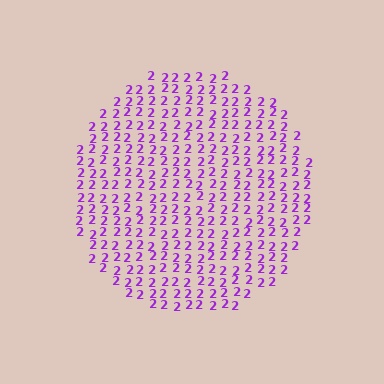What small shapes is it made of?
It is made of small digit 2's.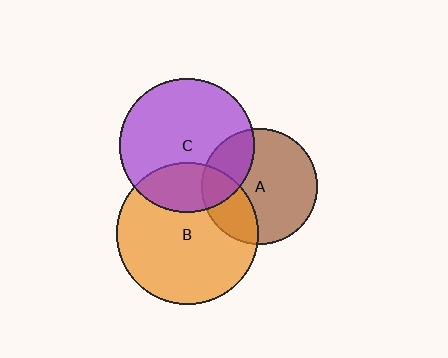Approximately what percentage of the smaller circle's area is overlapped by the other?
Approximately 25%.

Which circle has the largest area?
Circle B (orange).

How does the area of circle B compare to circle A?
Approximately 1.5 times.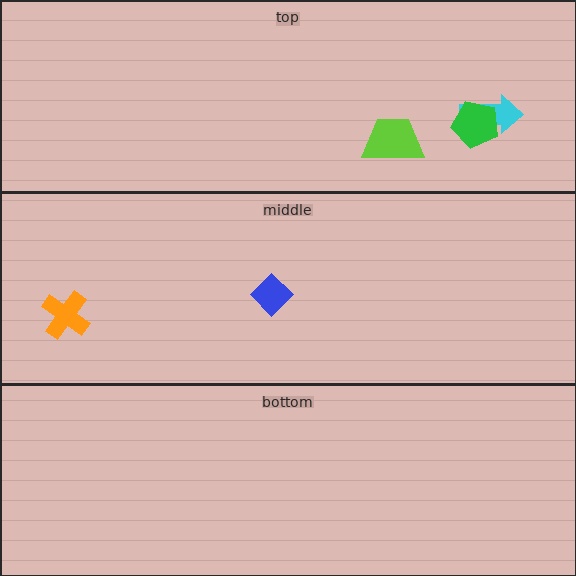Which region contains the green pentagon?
The top region.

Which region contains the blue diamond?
The middle region.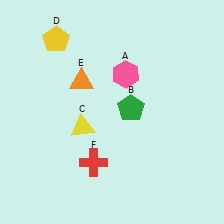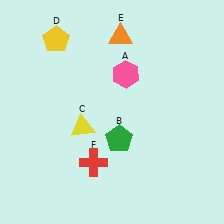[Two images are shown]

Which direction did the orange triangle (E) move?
The orange triangle (E) moved up.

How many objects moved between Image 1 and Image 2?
2 objects moved between the two images.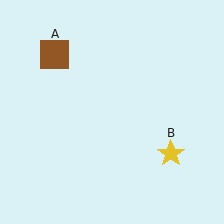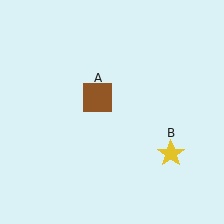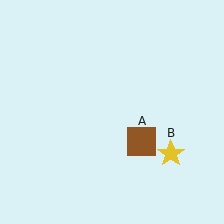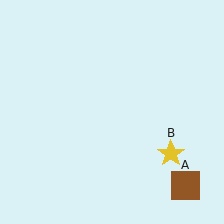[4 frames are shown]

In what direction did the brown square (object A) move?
The brown square (object A) moved down and to the right.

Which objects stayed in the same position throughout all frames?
Yellow star (object B) remained stationary.